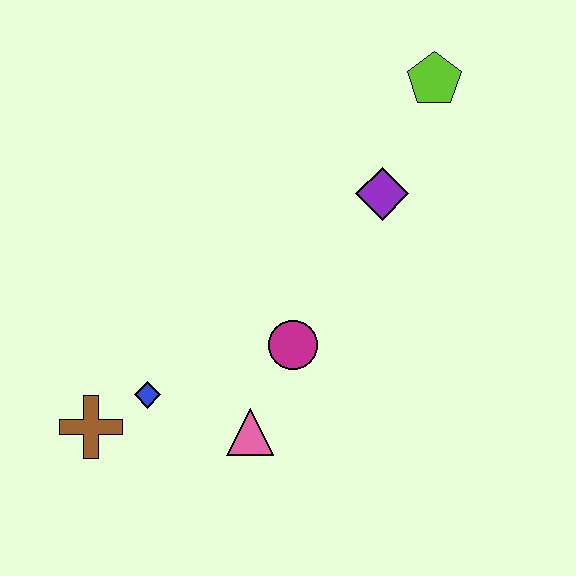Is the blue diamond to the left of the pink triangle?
Yes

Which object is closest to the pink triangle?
The magenta circle is closest to the pink triangle.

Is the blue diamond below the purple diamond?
Yes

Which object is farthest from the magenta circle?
The lime pentagon is farthest from the magenta circle.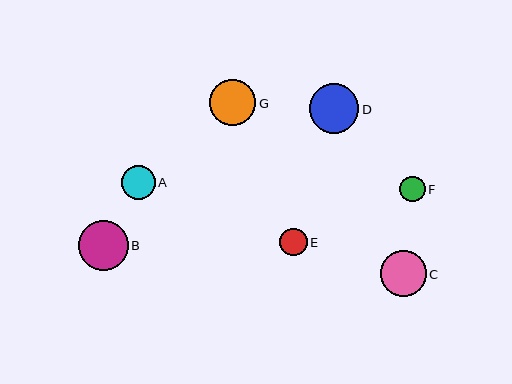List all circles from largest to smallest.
From largest to smallest: B, D, G, C, A, E, F.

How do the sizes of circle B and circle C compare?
Circle B and circle C are approximately the same size.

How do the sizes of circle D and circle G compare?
Circle D and circle G are approximately the same size.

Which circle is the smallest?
Circle F is the smallest with a size of approximately 25 pixels.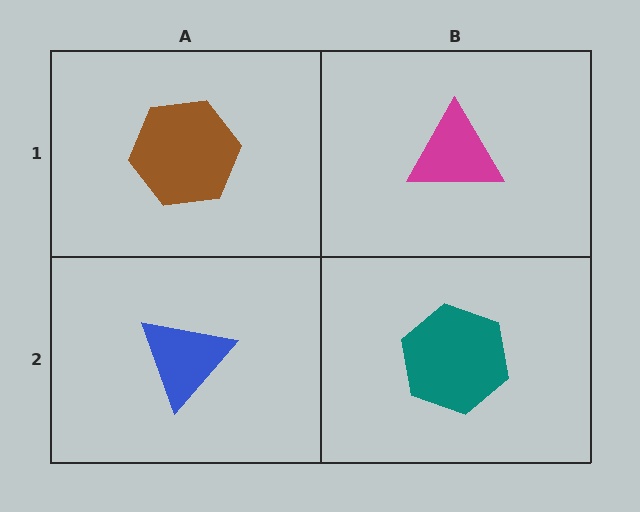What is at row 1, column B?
A magenta triangle.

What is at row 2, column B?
A teal hexagon.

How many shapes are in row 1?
2 shapes.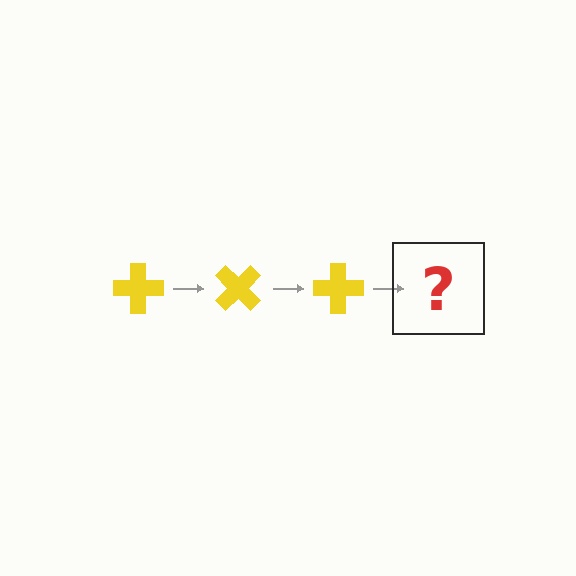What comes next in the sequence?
The next element should be a yellow cross rotated 135 degrees.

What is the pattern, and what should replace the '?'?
The pattern is that the cross rotates 45 degrees each step. The '?' should be a yellow cross rotated 135 degrees.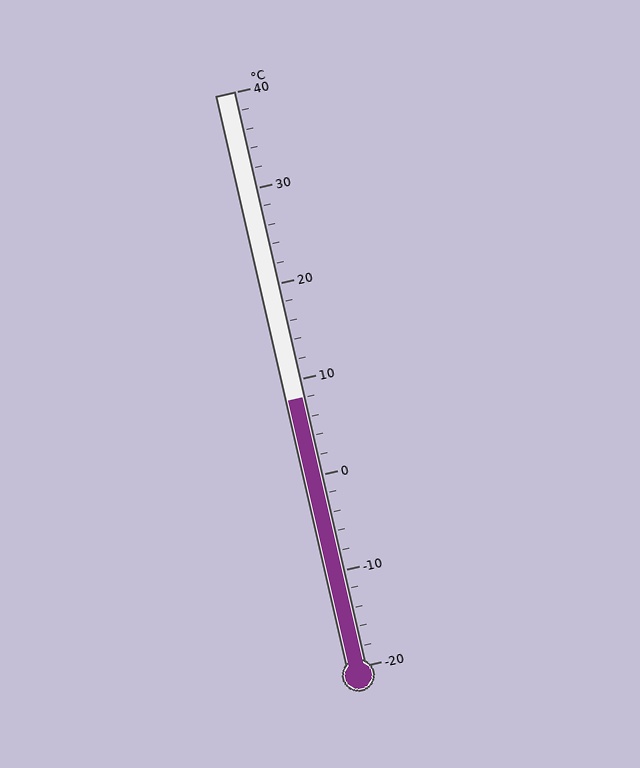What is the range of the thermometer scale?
The thermometer scale ranges from -20°C to 40°C.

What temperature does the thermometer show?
The thermometer shows approximately 8°C.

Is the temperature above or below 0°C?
The temperature is above 0°C.